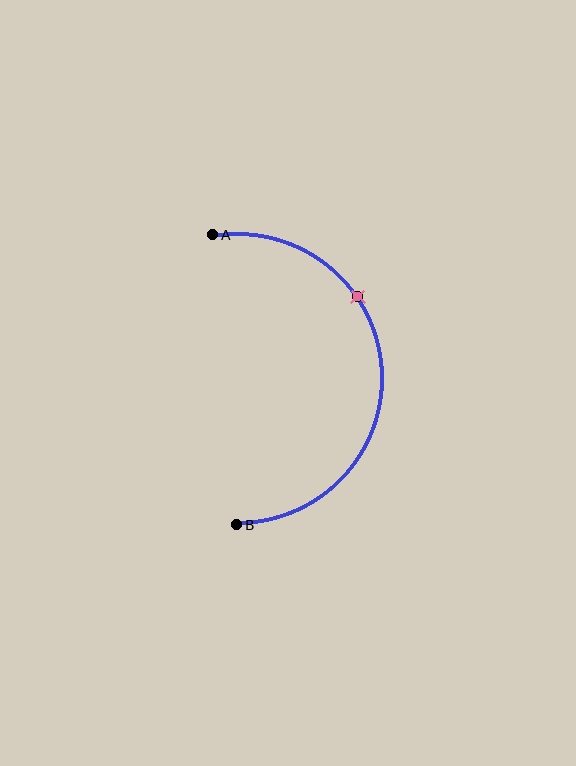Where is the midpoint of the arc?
The arc midpoint is the point on the curve farthest from the straight line joining A and B. It sits to the right of that line.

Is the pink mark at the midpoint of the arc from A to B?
No. The pink mark lies on the arc but is closer to endpoint A. The arc midpoint would be at the point on the curve equidistant along the arc from both A and B.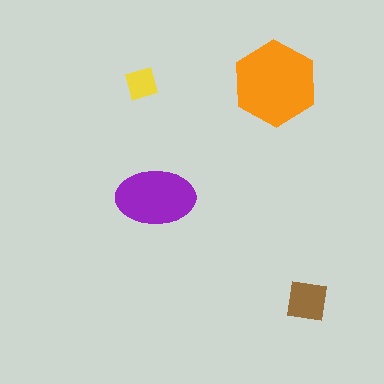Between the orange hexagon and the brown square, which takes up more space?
The orange hexagon.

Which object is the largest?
The orange hexagon.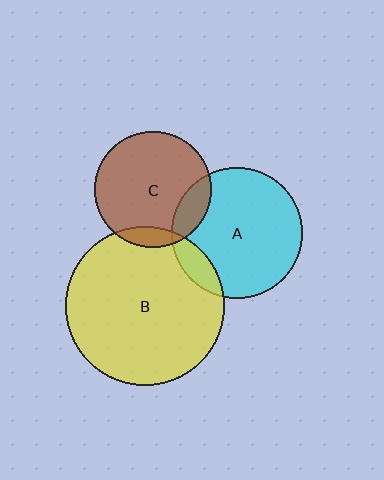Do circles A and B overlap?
Yes.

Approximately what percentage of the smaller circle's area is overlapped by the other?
Approximately 10%.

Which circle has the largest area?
Circle B (yellow).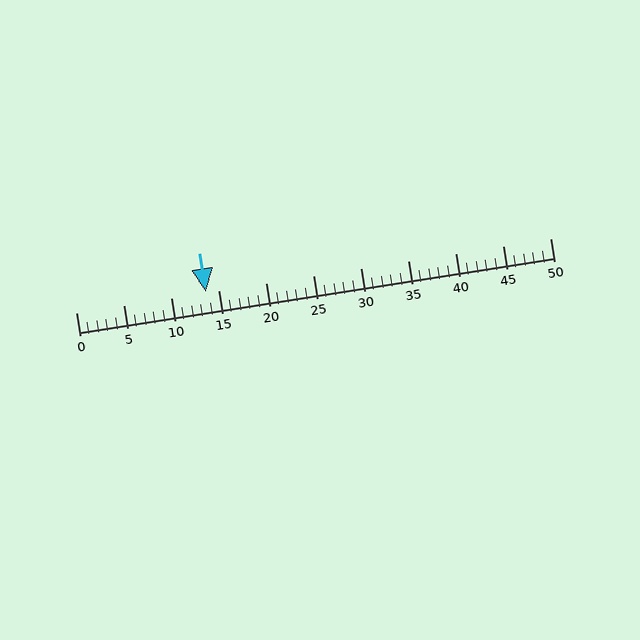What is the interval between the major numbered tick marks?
The major tick marks are spaced 5 units apart.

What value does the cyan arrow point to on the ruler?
The cyan arrow points to approximately 14.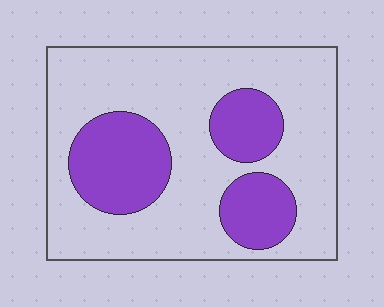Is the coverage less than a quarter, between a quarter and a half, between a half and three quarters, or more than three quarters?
Between a quarter and a half.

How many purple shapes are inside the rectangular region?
3.